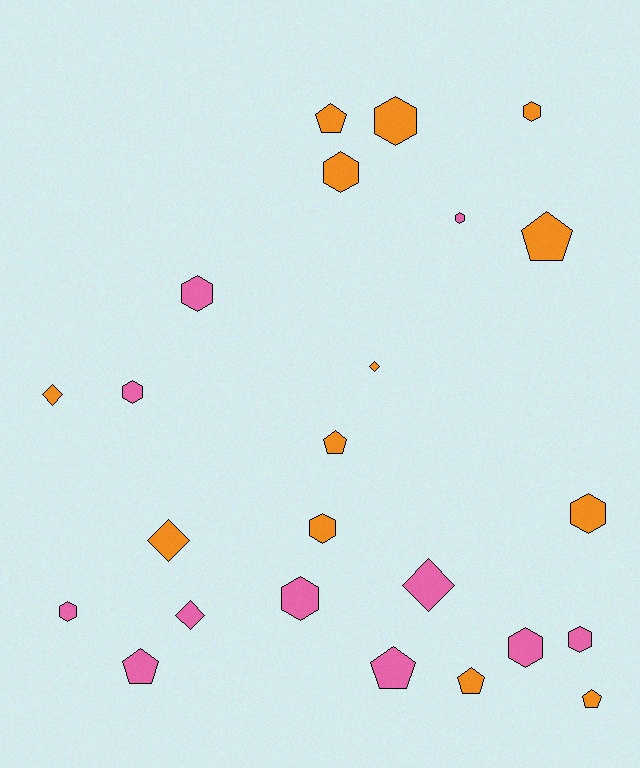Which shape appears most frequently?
Hexagon, with 12 objects.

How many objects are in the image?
There are 24 objects.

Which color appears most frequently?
Orange, with 13 objects.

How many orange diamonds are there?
There are 3 orange diamonds.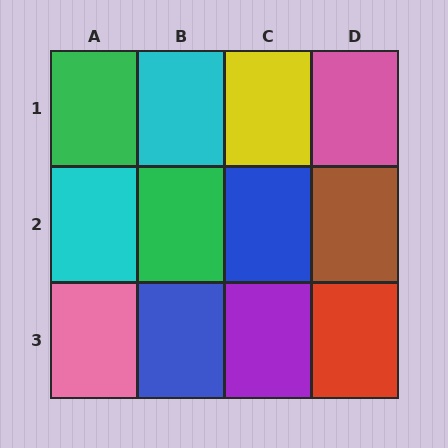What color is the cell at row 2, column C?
Blue.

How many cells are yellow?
1 cell is yellow.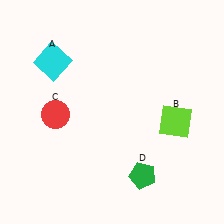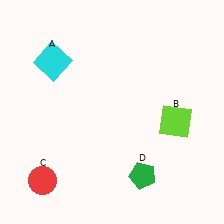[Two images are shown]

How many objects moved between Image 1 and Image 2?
1 object moved between the two images.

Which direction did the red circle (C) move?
The red circle (C) moved down.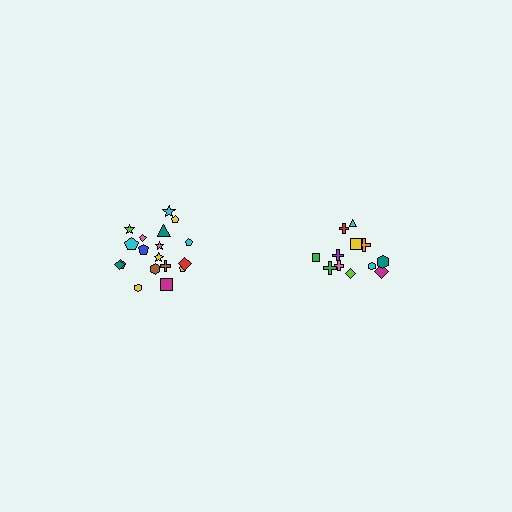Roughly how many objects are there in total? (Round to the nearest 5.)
Roughly 30 objects in total.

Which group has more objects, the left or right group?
The left group.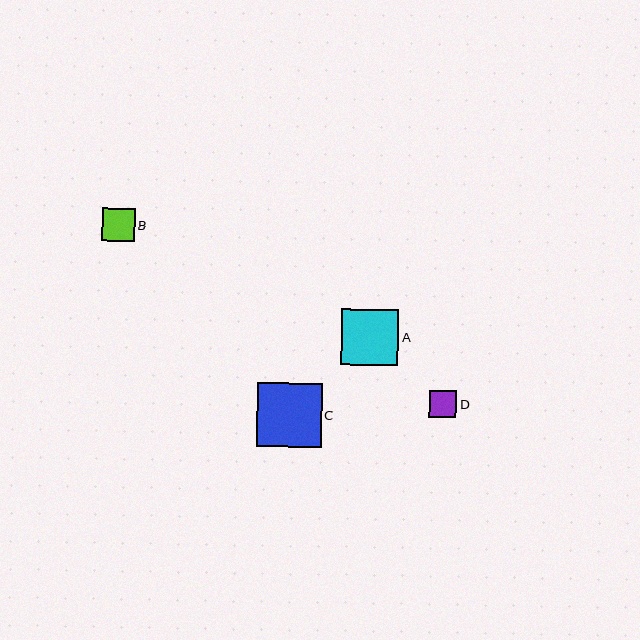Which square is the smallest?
Square D is the smallest with a size of approximately 27 pixels.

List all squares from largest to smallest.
From largest to smallest: C, A, B, D.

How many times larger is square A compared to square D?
Square A is approximately 2.1 times the size of square D.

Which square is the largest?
Square C is the largest with a size of approximately 64 pixels.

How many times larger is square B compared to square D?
Square B is approximately 1.2 times the size of square D.